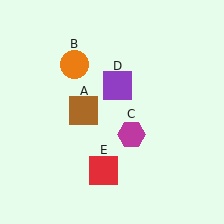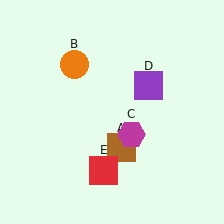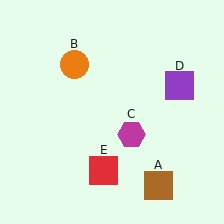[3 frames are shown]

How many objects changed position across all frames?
2 objects changed position: brown square (object A), purple square (object D).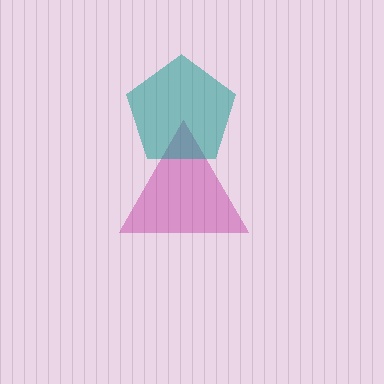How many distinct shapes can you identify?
There are 2 distinct shapes: a magenta triangle, a teal pentagon.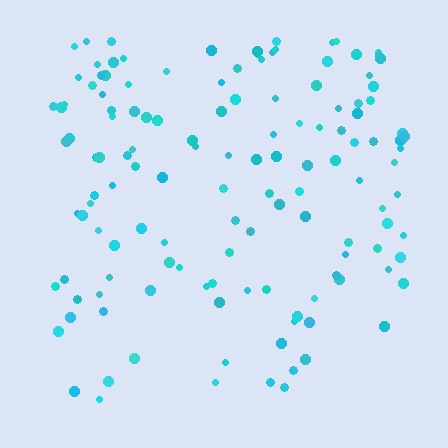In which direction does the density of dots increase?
From bottom to top, with the top side densest.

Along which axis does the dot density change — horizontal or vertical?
Vertical.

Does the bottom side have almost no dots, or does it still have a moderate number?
Still a moderate number, just noticeably fewer than the top.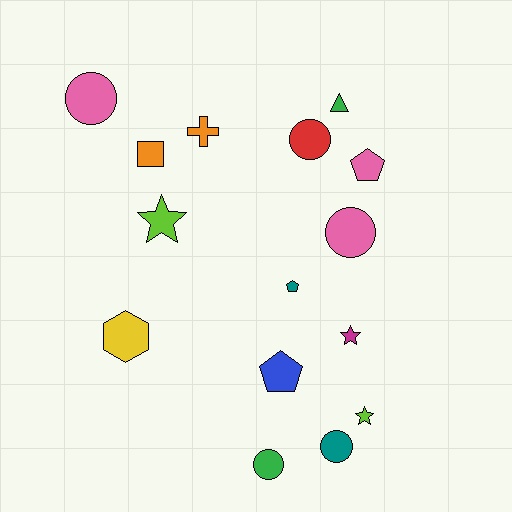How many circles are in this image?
There are 5 circles.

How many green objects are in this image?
There are 2 green objects.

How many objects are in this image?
There are 15 objects.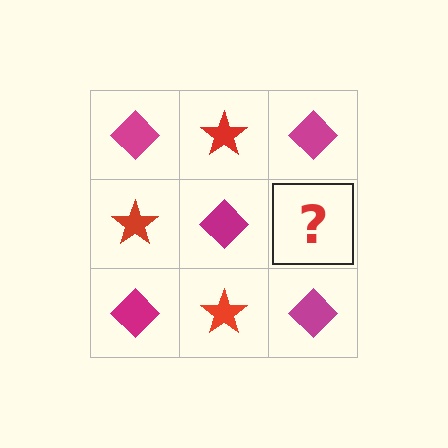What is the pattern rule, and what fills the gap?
The rule is that it alternates magenta diamond and red star in a checkerboard pattern. The gap should be filled with a red star.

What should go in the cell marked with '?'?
The missing cell should contain a red star.